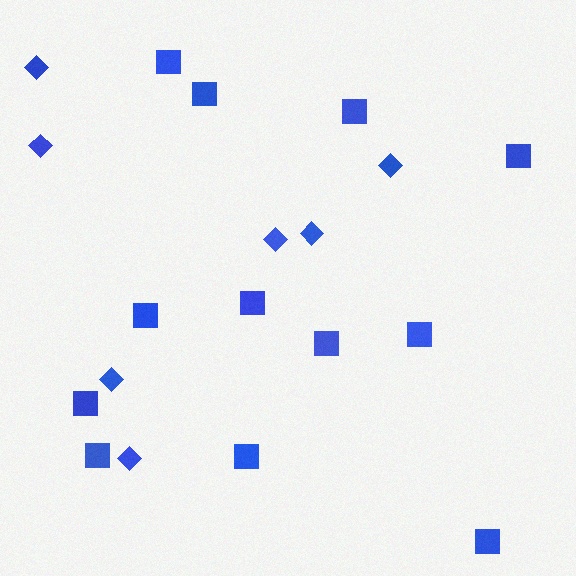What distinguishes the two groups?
There are 2 groups: one group of diamonds (7) and one group of squares (12).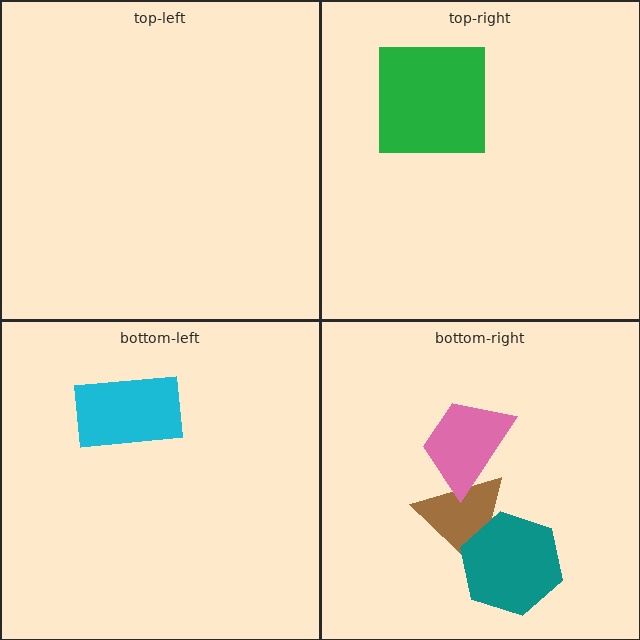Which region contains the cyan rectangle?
The bottom-left region.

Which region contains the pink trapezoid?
The bottom-right region.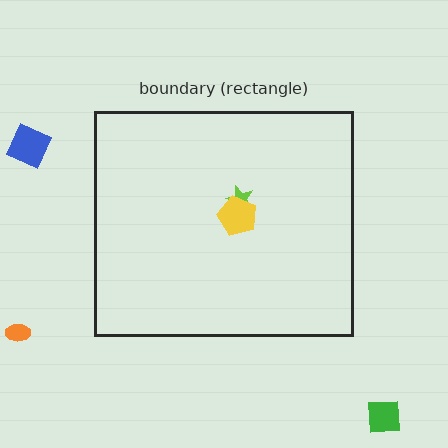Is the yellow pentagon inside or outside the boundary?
Inside.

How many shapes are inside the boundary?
2 inside, 3 outside.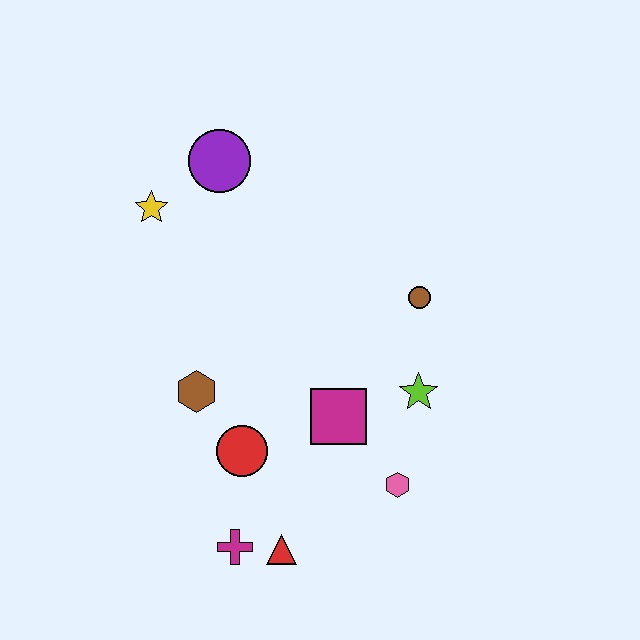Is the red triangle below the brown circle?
Yes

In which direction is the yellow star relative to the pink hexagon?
The yellow star is above the pink hexagon.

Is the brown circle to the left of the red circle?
No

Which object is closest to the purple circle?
The yellow star is closest to the purple circle.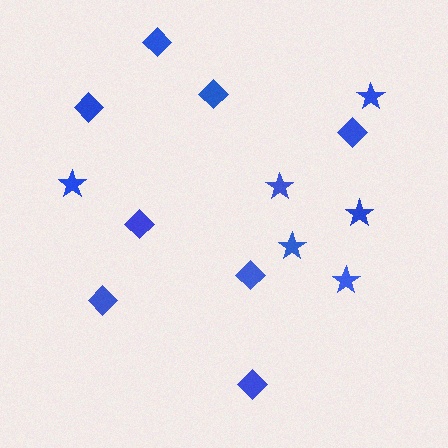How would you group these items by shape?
There are 2 groups: one group of stars (6) and one group of diamonds (8).